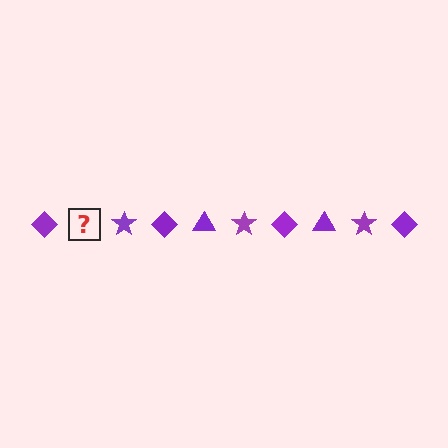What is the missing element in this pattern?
The missing element is a purple triangle.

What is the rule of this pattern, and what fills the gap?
The rule is that the pattern cycles through diamond, triangle, star shapes in purple. The gap should be filled with a purple triangle.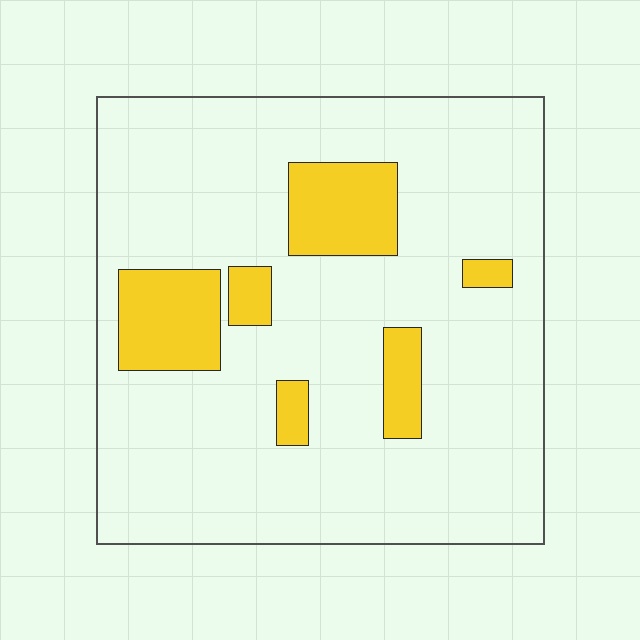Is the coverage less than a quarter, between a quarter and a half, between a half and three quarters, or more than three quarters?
Less than a quarter.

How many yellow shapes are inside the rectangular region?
6.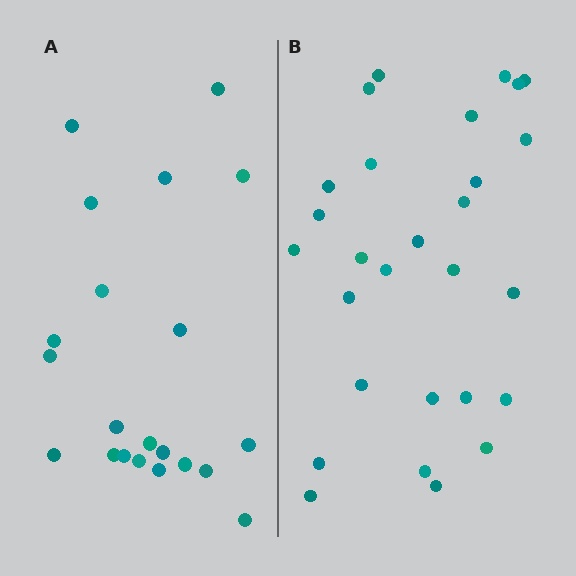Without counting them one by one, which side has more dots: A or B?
Region B (the right region) has more dots.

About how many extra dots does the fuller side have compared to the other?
Region B has roughly 8 or so more dots than region A.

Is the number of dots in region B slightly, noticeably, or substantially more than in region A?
Region B has noticeably more, but not dramatically so. The ratio is roughly 1.3 to 1.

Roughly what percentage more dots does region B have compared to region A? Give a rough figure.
About 35% more.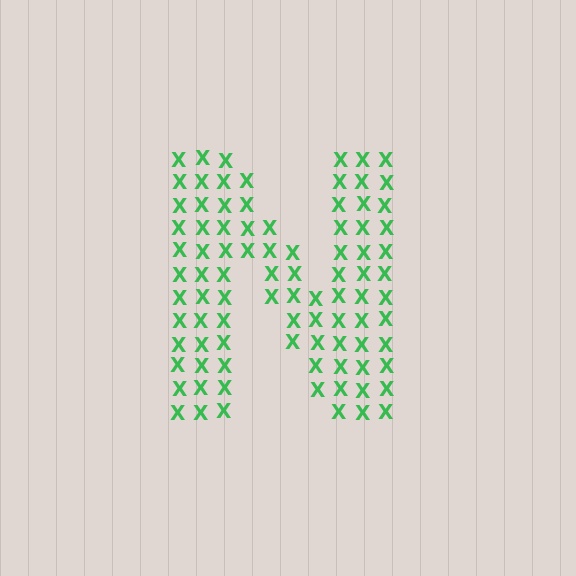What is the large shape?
The large shape is the letter N.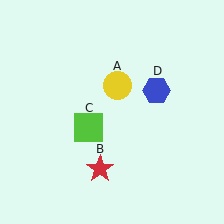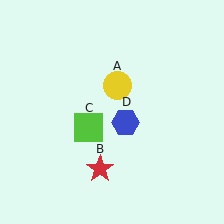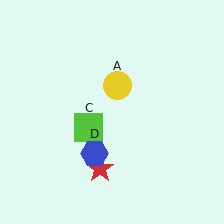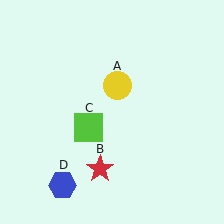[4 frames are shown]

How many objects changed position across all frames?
1 object changed position: blue hexagon (object D).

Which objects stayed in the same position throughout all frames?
Yellow circle (object A) and red star (object B) and lime square (object C) remained stationary.